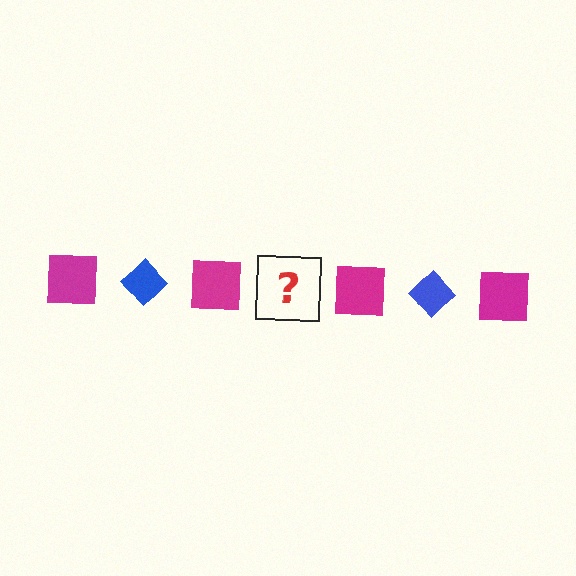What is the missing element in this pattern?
The missing element is a blue diamond.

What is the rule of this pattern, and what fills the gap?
The rule is that the pattern alternates between magenta square and blue diamond. The gap should be filled with a blue diamond.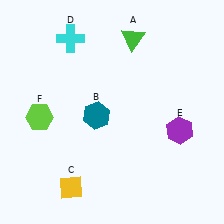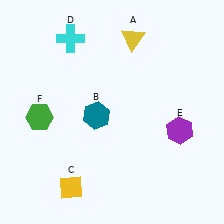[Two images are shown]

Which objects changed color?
A changed from green to yellow. F changed from lime to green.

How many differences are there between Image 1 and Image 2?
There are 2 differences between the two images.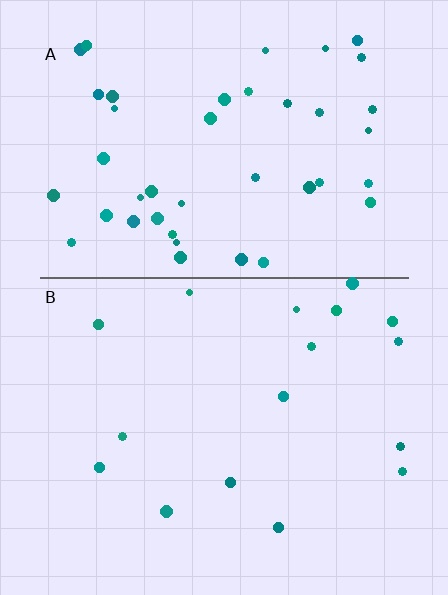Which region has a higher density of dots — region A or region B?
A (the top).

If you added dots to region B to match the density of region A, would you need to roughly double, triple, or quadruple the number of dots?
Approximately triple.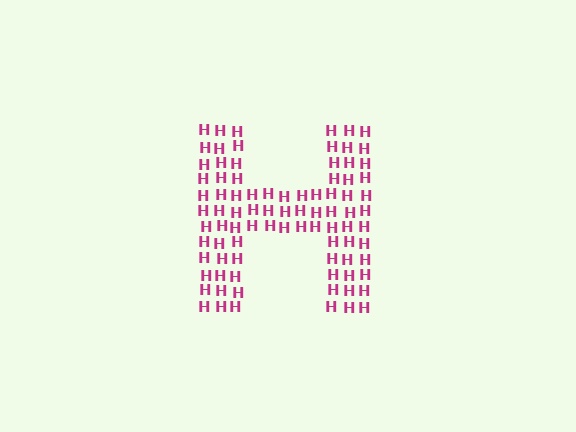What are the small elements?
The small elements are letter H's.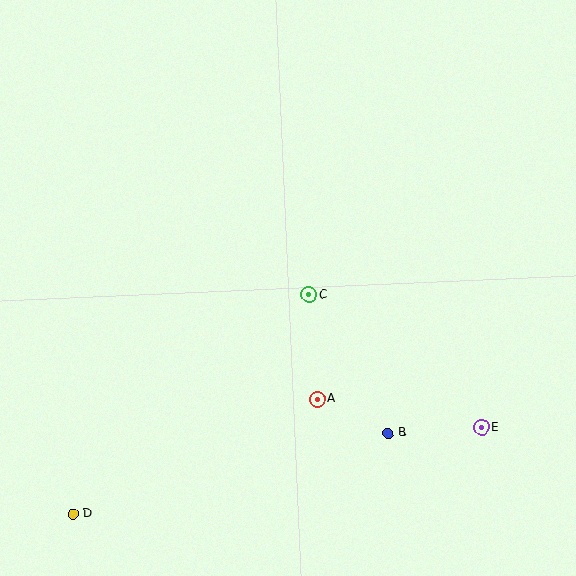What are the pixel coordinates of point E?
Point E is at (482, 427).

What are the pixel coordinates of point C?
Point C is at (309, 295).